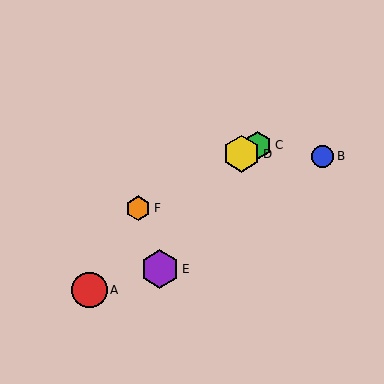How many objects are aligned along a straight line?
3 objects (C, D, F) are aligned along a straight line.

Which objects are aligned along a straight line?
Objects C, D, F are aligned along a straight line.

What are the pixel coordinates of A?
Object A is at (89, 290).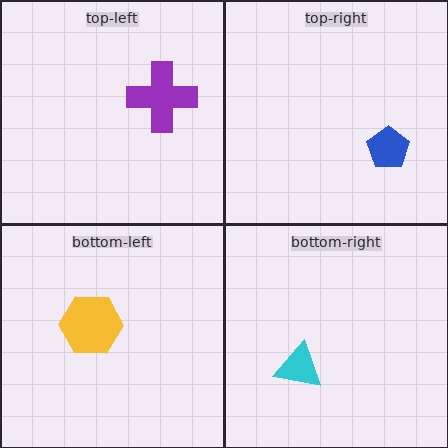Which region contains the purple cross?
The top-left region.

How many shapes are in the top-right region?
1.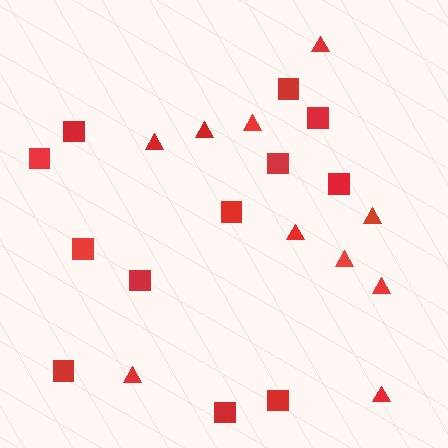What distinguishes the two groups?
There are 2 groups: one group of squares (12) and one group of triangles (10).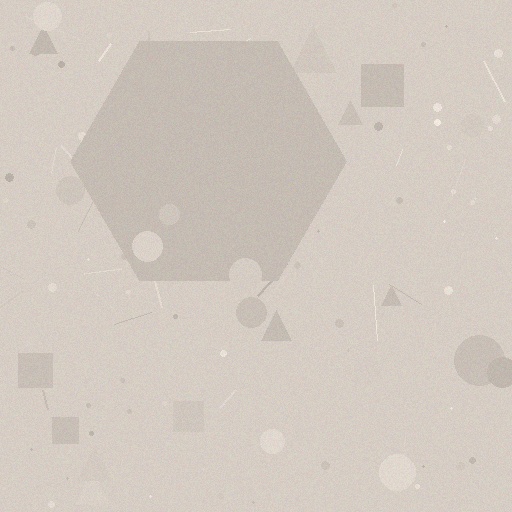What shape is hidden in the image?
A hexagon is hidden in the image.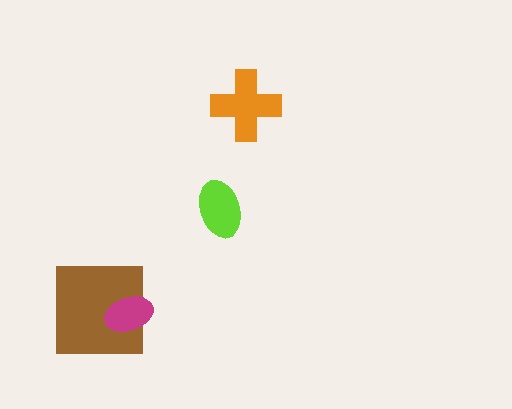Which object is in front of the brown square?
The magenta ellipse is in front of the brown square.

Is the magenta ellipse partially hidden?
No, no other shape covers it.